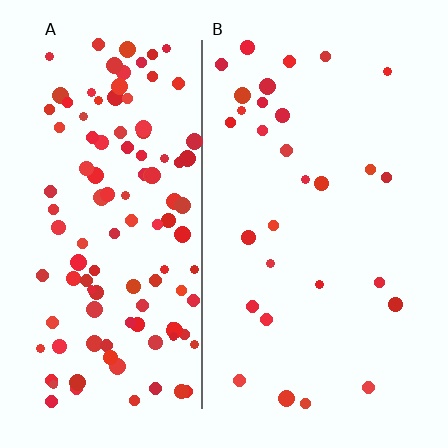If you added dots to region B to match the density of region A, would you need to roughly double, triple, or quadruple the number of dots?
Approximately quadruple.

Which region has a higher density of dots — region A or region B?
A (the left).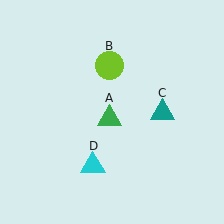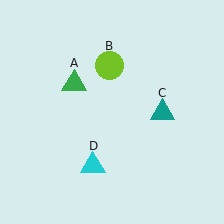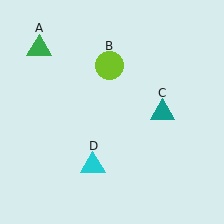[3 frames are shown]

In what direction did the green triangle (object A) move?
The green triangle (object A) moved up and to the left.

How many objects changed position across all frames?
1 object changed position: green triangle (object A).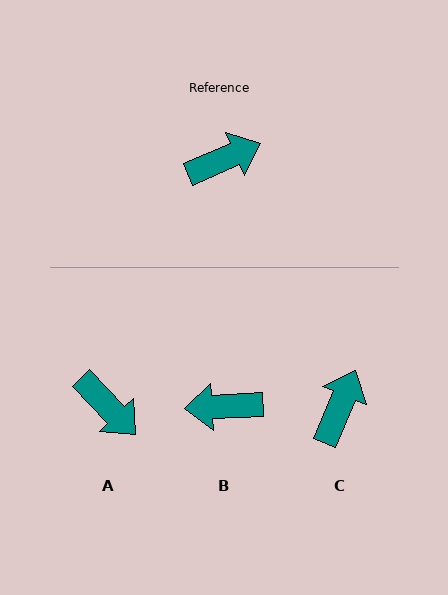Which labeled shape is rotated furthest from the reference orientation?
B, about 159 degrees away.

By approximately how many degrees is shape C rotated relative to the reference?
Approximately 43 degrees counter-clockwise.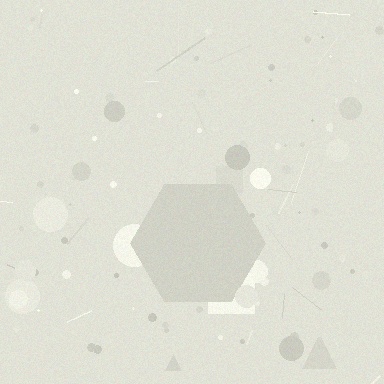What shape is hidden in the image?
A hexagon is hidden in the image.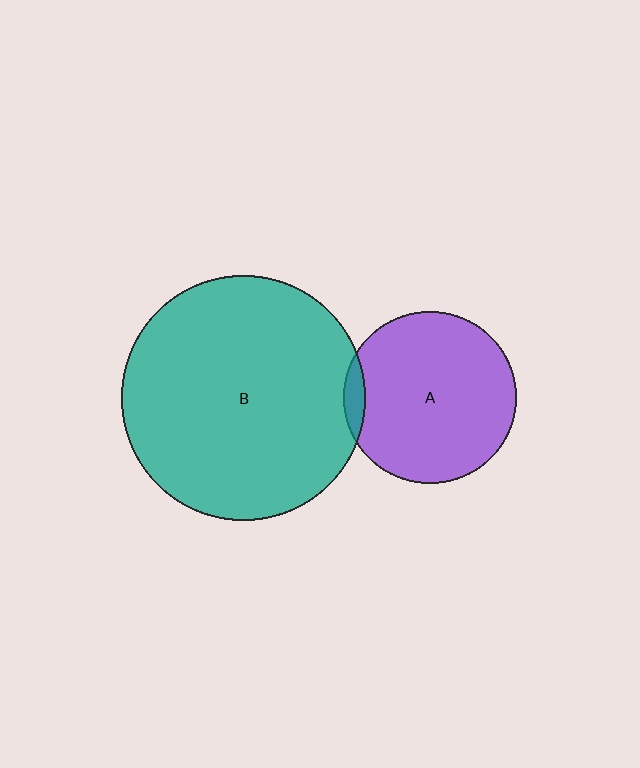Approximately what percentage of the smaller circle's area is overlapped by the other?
Approximately 5%.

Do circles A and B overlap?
Yes.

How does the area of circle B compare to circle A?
Approximately 2.0 times.